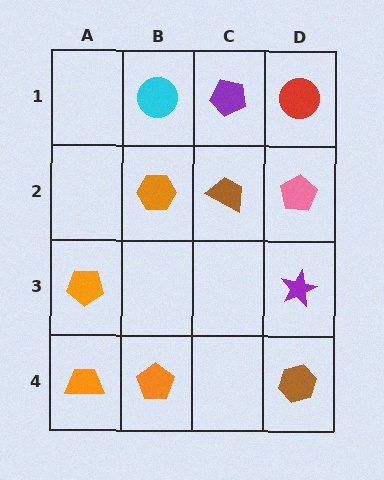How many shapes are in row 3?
2 shapes.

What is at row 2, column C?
A brown trapezoid.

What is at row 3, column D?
A purple star.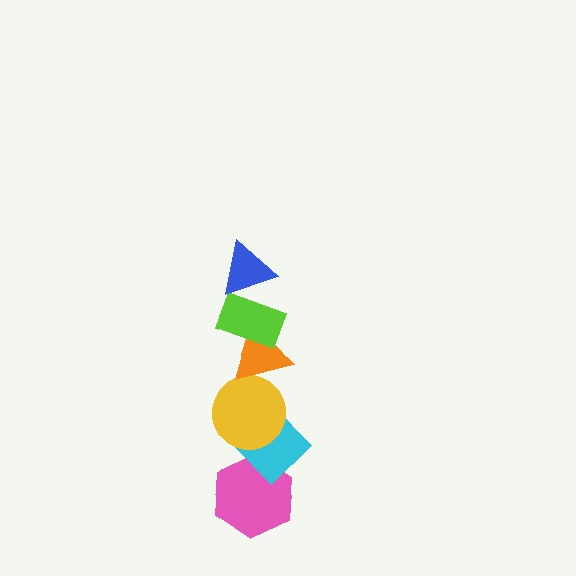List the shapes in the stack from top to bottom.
From top to bottom: the blue triangle, the lime rectangle, the orange triangle, the yellow circle, the cyan diamond, the pink hexagon.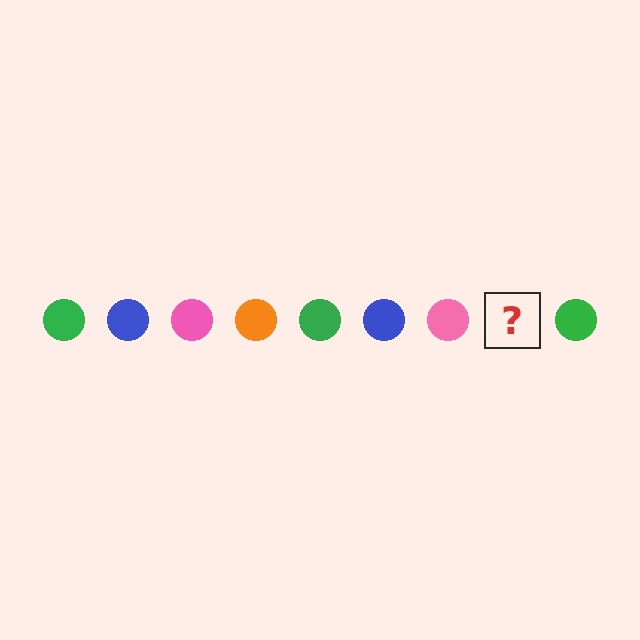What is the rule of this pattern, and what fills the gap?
The rule is that the pattern cycles through green, blue, pink, orange circles. The gap should be filled with an orange circle.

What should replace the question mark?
The question mark should be replaced with an orange circle.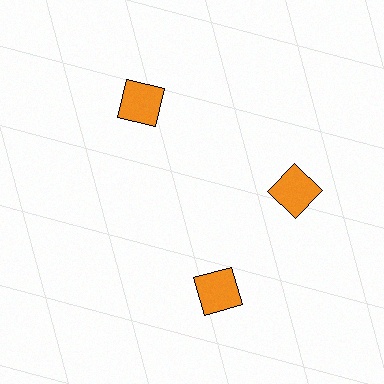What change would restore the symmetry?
The symmetry would be restored by rotating it back into even spacing with its neighbors so that all 3 squares sit at equal angles and equal distance from the center.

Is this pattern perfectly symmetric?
No. The 3 orange squares are arranged in a ring, but one element near the 7 o'clock position is rotated out of alignment along the ring, breaking the 3-fold rotational symmetry.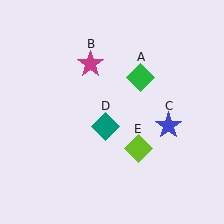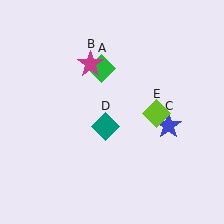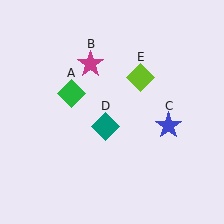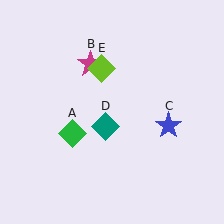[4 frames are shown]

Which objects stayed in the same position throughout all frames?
Magenta star (object B) and blue star (object C) and teal diamond (object D) remained stationary.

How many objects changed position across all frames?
2 objects changed position: green diamond (object A), lime diamond (object E).